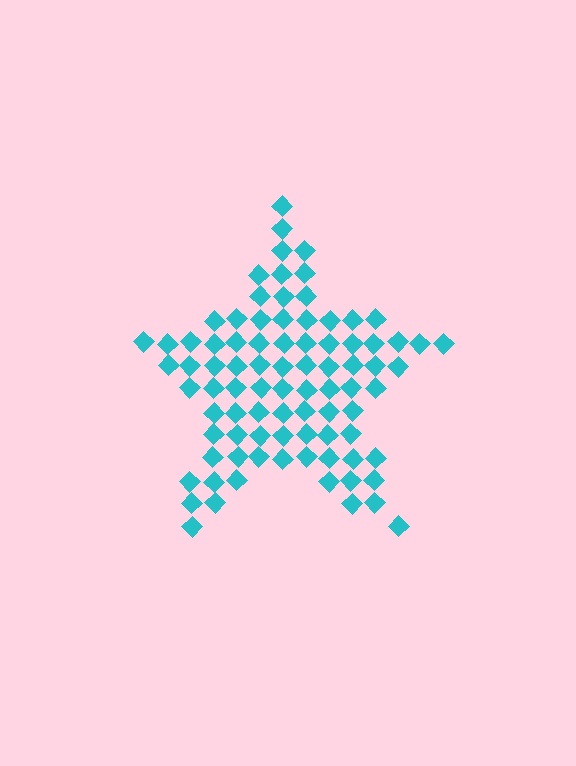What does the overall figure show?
The overall figure shows a star.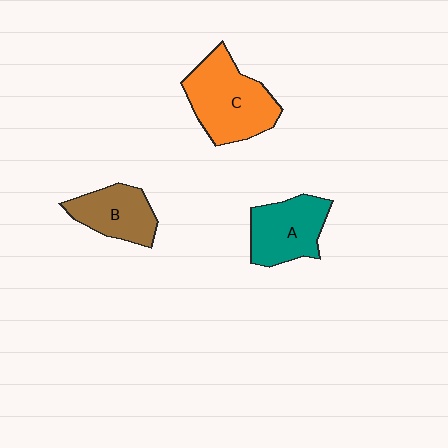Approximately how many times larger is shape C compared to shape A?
Approximately 1.3 times.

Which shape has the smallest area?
Shape B (brown).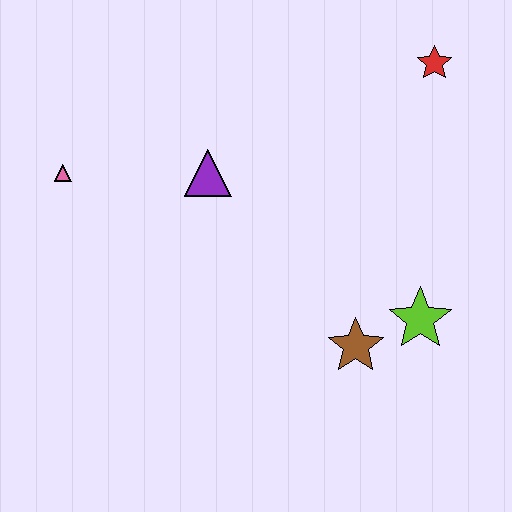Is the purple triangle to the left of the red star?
Yes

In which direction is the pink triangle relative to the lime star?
The pink triangle is to the left of the lime star.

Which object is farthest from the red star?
The pink triangle is farthest from the red star.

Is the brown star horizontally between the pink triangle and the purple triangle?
No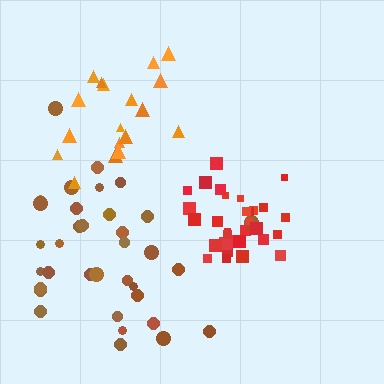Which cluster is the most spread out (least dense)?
Orange.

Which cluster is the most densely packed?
Red.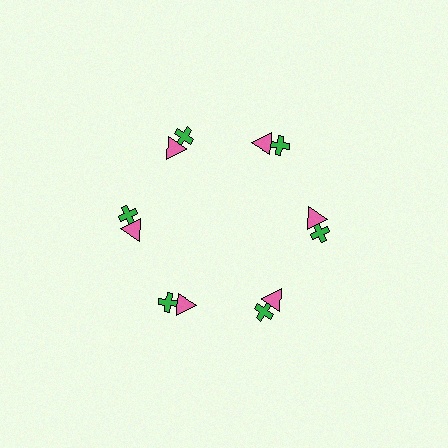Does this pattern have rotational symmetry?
Yes, this pattern has 6-fold rotational symmetry. It looks the same after rotating 60 degrees around the center.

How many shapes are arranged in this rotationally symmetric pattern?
There are 12 shapes, arranged in 6 groups of 2.